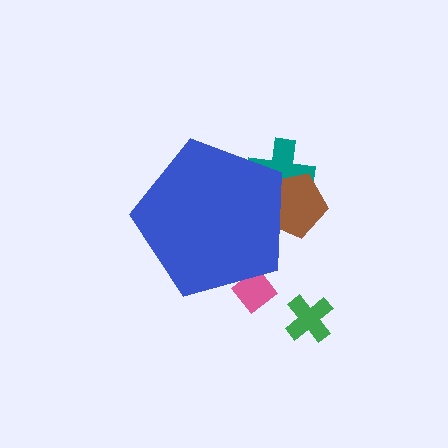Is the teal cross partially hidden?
Yes, the teal cross is partially hidden behind the blue pentagon.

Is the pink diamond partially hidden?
Yes, the pink diamond is partially hidden behind the blue pentagon.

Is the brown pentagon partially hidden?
Yes, the brown pentagon is partially hidden behind the blue pentagon.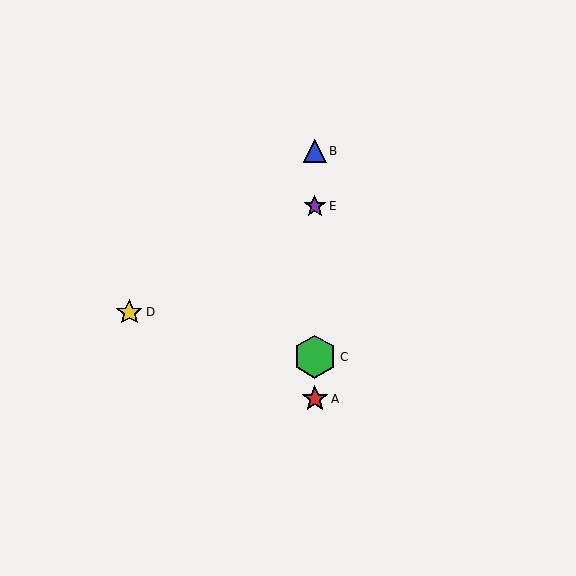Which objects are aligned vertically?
Objects A, B, C, E are aligned vertically.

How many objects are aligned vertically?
4 objects (A, B, C, E) are aligned vertically.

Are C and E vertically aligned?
Yes, both are at x≈315.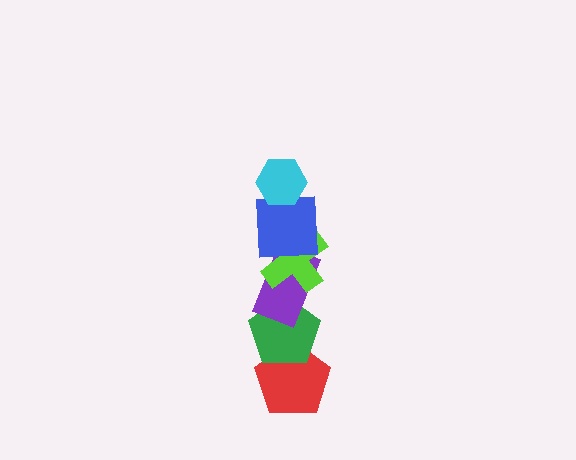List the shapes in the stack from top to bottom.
From top to bottom: the cyan hexagon, the blue square, the lime cross, the purple rectangle, the green pentagon, the red pentagon.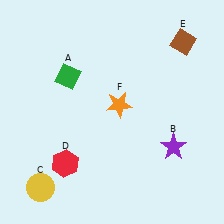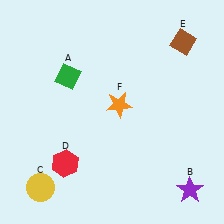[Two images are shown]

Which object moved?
The purple star (B) moved down.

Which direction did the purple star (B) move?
The purple star (B) moved down.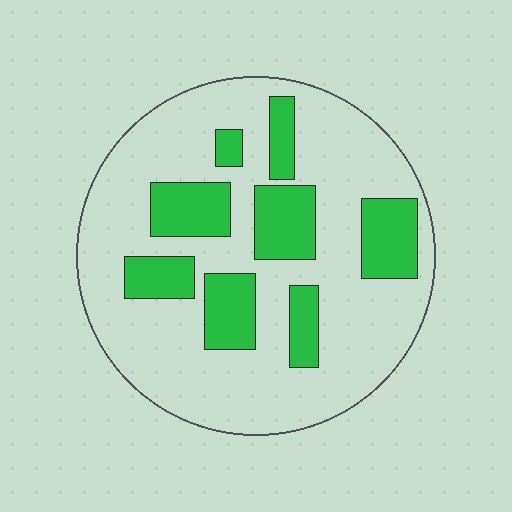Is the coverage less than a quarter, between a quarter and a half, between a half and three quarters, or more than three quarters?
Between a quarter and a half.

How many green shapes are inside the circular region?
8.